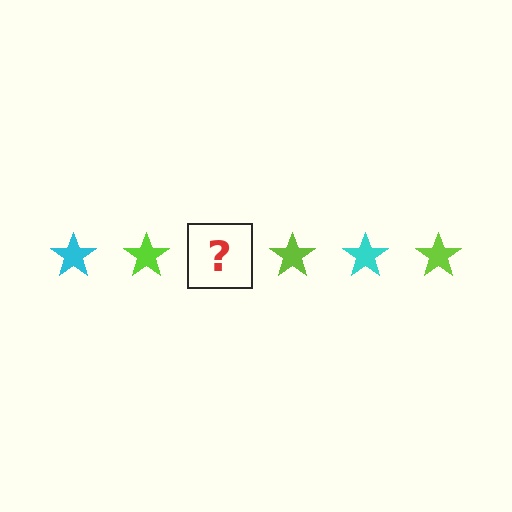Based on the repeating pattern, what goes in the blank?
The blank should be a cyan star.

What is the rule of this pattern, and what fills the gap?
The rule is that the pattern cycles through cyan, lime stars. The gap should be filled with a cyan star.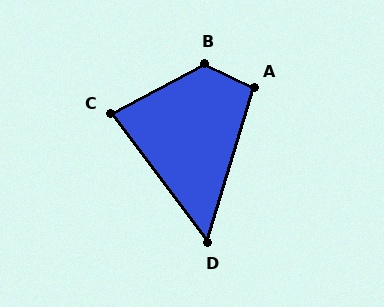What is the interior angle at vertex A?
Approximately 99 degrees (obtuse).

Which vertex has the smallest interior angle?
D, at approximately 54 degrees.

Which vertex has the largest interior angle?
B, at approximately 126 degrees.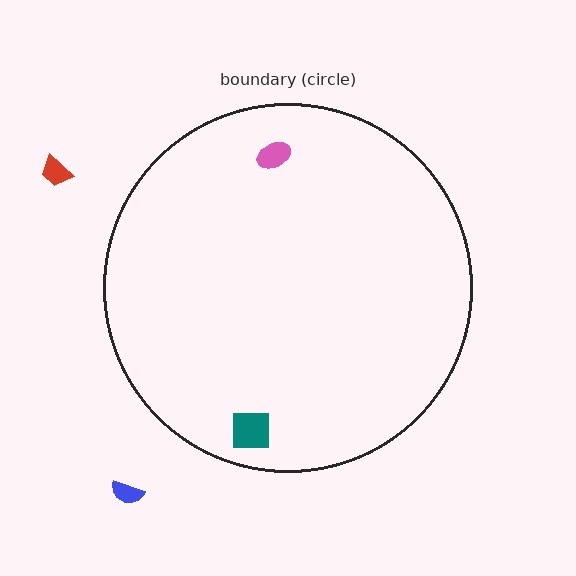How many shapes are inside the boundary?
2 inside, 2 outside.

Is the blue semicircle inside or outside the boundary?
Outside.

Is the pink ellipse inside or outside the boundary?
Inside.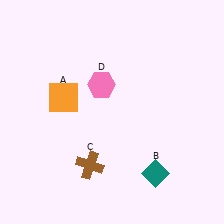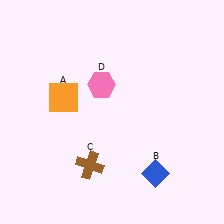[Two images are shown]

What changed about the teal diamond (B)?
In Image 1, B is teal. In Image 2, it changed to blue.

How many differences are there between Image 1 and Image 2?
There is 1 difference between the two images.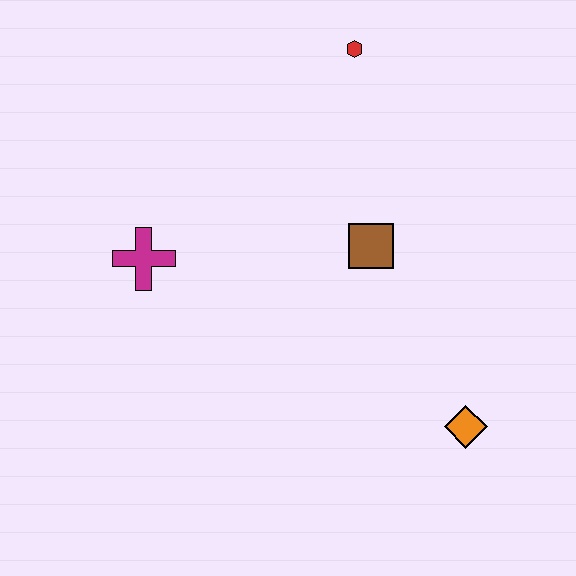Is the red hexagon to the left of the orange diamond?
Yes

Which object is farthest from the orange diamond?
The red hexagon is farthest from the orange diamond.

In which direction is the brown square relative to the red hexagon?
The brown square is below the red hexagon.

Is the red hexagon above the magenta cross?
Yes